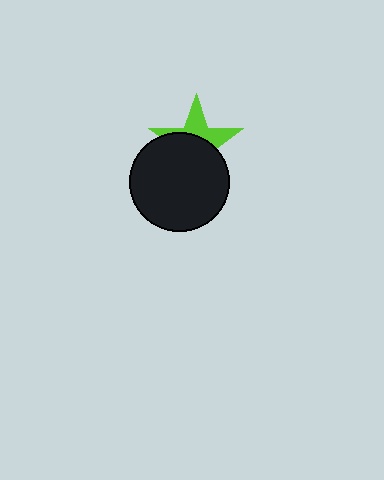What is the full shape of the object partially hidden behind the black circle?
The partially hidden object is a lime star.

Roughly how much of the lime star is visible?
A small part of it is visible (roughly 41%).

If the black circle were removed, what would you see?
You would see the complete lime star.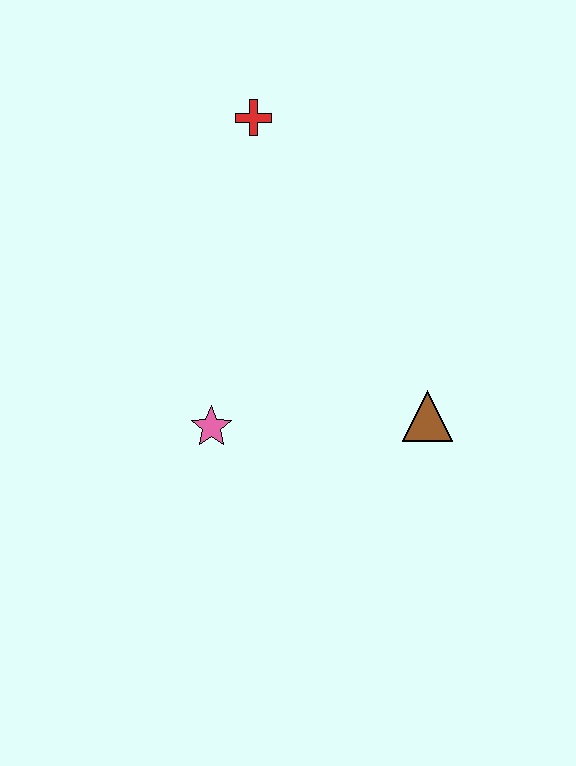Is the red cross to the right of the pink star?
Yes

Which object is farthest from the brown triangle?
The red cross is farthest from the brown triangle.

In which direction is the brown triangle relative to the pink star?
The brown triangle is to the right of the pink star.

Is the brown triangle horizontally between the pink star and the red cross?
No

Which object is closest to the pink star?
The brown triangle is closest to the pink star.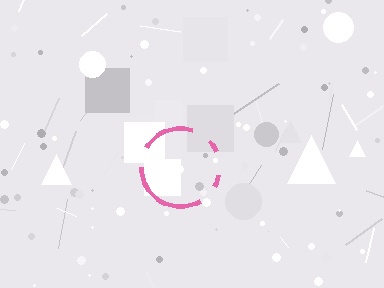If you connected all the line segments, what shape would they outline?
They would outline a circle.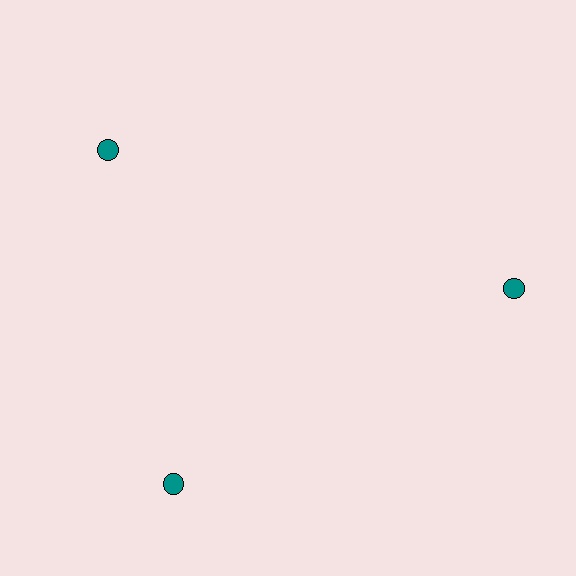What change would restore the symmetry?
The symmetry would be restored by rotating it back into even spacing with its neighbors so that all 3 circles sit at equal angles and equal distance from the center.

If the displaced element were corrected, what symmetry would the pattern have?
It would have 3-fold rotational symmetry — the pattern would map onto itself every 120 degrees.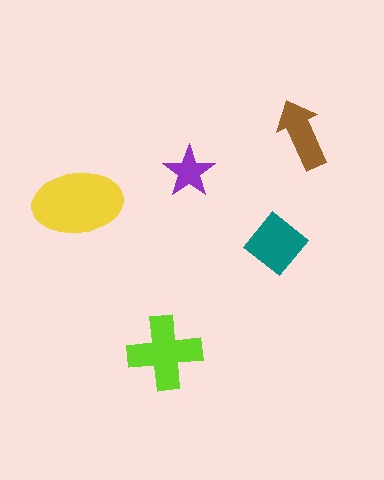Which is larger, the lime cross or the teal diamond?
The lime cross.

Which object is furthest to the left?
The yellow ellipse is leftmost.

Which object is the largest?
The yellow ellipse.